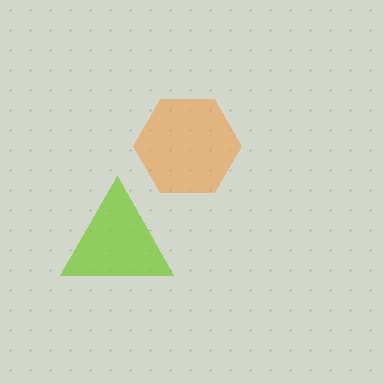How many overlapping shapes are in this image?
There are 2 overlapping shapes in the image.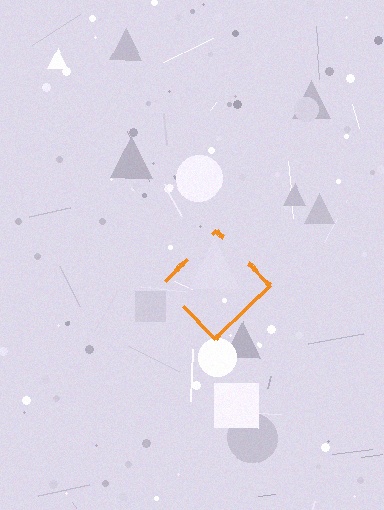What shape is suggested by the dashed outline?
The dashed outline suggests a diamond.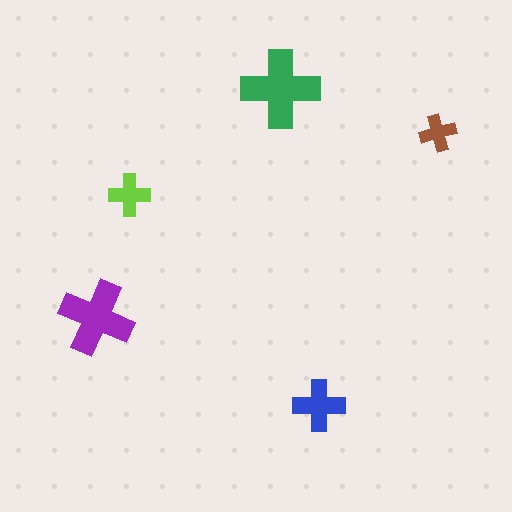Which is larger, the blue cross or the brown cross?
The blue one.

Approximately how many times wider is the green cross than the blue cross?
About 1.5 times wider.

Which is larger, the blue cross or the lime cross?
The blue one.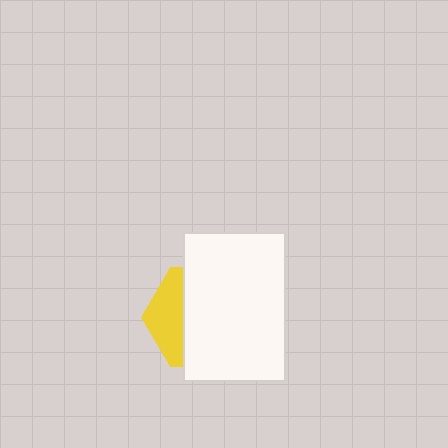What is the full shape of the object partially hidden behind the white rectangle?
The partially hidden object is a yellow hexagon.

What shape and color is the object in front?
The object in front is a white rectangle.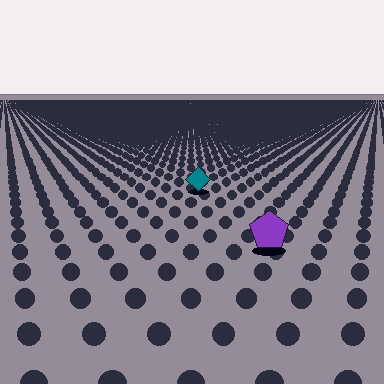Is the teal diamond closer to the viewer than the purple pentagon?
No. The purple pentagon is closer — you can tell from the texture gradient: the ground texture is coarser near it.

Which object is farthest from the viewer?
The teal diamond is farthest from the viewer. It appears smaller and the ground texture around it is denser.